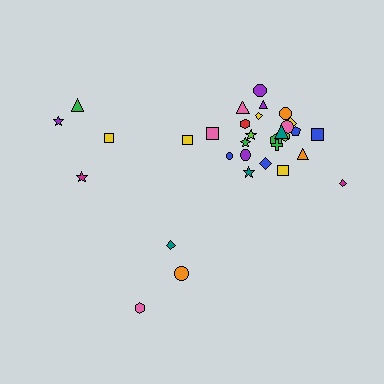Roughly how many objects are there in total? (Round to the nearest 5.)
Roughly 30 objects in total.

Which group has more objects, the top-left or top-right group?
The top-right group.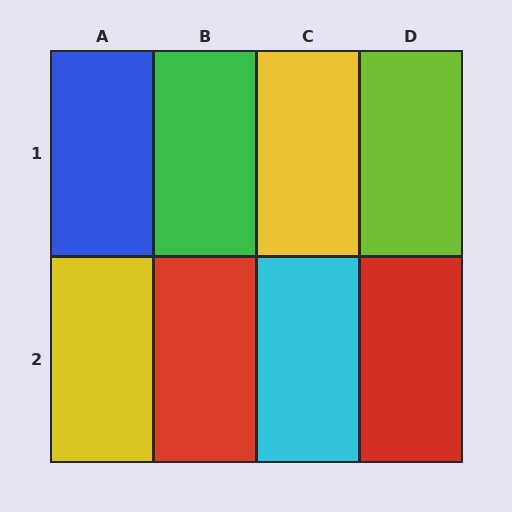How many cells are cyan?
1 cell is cyan.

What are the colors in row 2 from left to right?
Yellow, red, cyan, red.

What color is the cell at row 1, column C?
Yellow.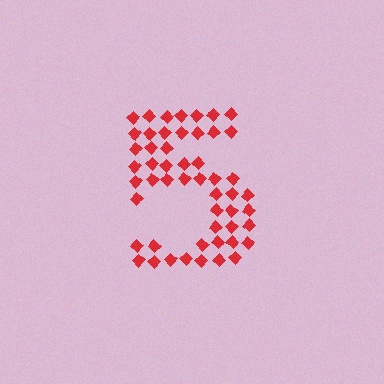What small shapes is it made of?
It is made of small diamonds.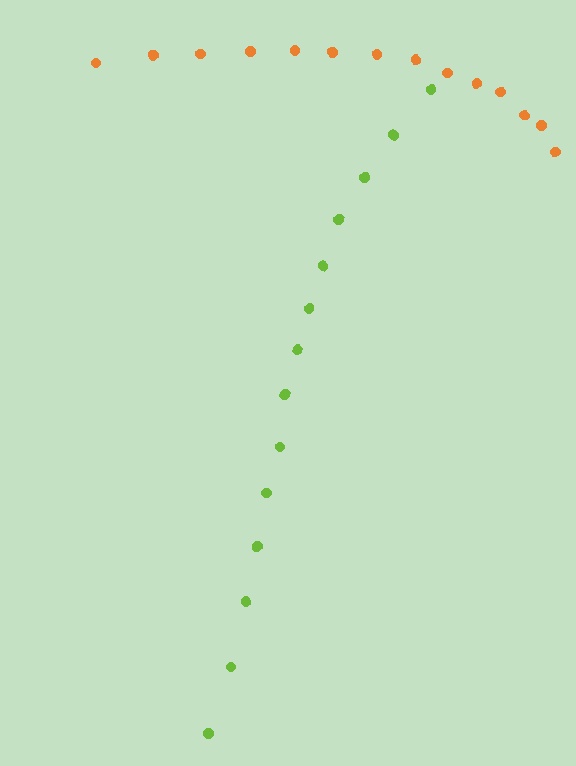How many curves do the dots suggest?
There are 2 distinct paths.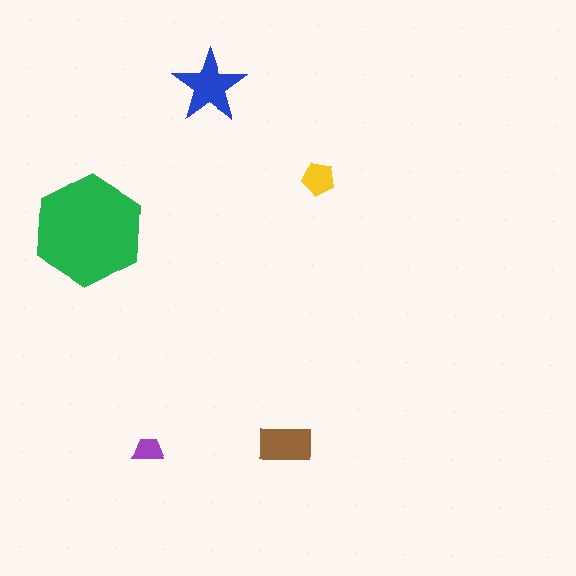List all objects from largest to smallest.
The green hexagon, the blue star, the brown rectangle, the yellow pentagon, the purple trapezoid.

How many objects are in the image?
There are 5 objects in the image.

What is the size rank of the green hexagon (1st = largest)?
1st.